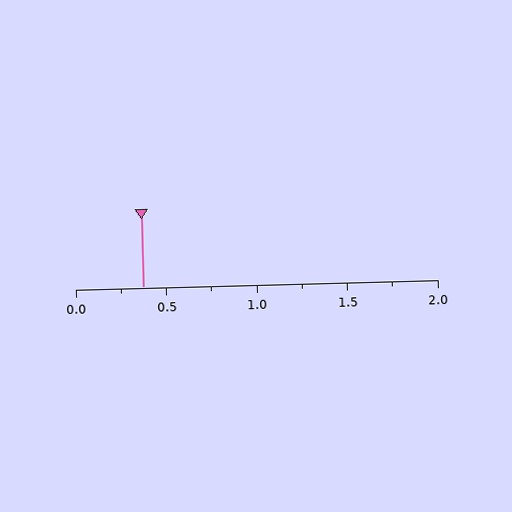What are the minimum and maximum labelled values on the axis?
The axis runs from 0.0 to 2.0.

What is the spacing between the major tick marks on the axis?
The major ticks are spaced 0.5 apart.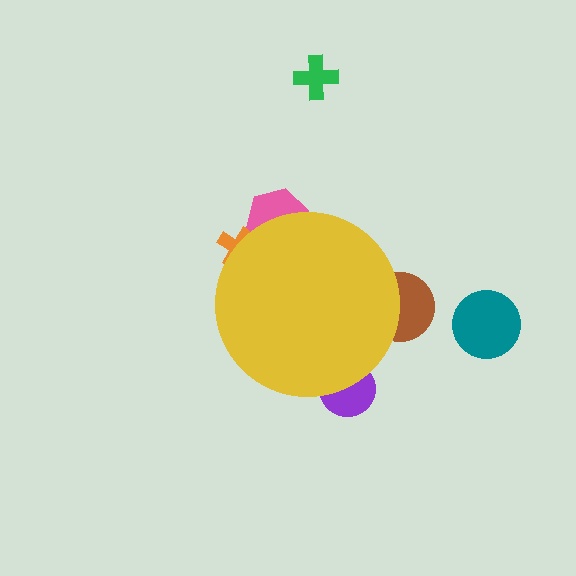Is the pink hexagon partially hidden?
Yes, the pink hexagon is partially hidden behind the yellow circle.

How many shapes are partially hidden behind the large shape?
4 shapes are partially hidden.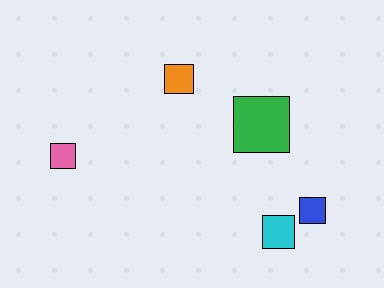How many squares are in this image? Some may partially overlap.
There are 5 squares.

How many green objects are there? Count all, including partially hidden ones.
There is 1 green object.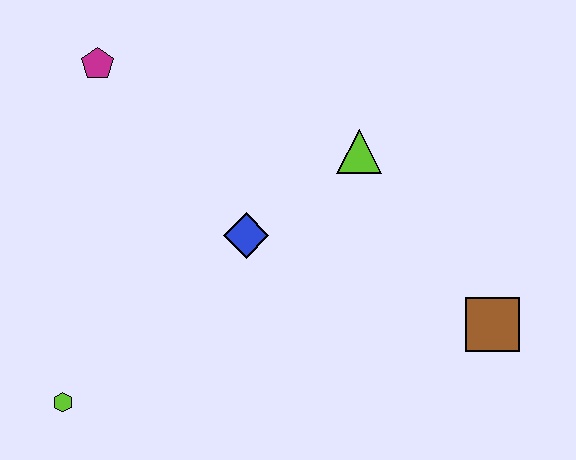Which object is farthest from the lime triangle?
The lime hexagon is farthest from the lime triangle.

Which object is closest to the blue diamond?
The lime triangle is closest to the blue diamond.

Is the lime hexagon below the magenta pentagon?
Yes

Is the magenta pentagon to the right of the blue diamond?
No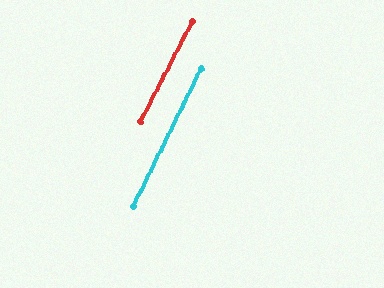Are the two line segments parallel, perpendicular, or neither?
Parallel — their directions differ by only 0.8°.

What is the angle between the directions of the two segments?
Approximately 1 degree.